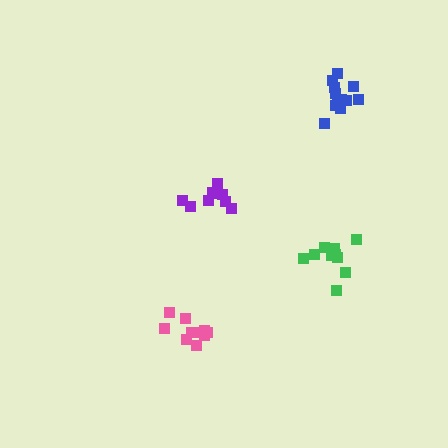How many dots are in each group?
Group 1: 12 dots, Group 2: 11 dots, Group 3: 10 dots, Group 4: 9 dots (42 total).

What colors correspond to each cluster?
The clusters are colored: blue, green, pink, purple.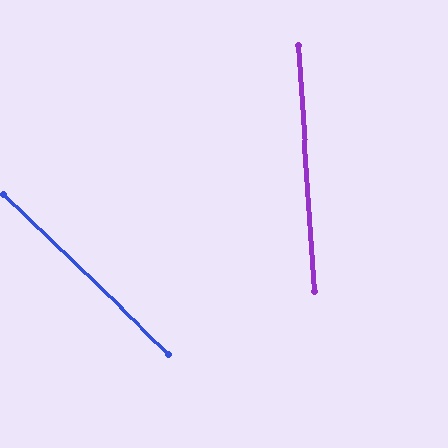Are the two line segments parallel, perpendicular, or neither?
Neither parallel nor perpendicular — they differ by about 42°.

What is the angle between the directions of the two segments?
Approximately 42 degrees.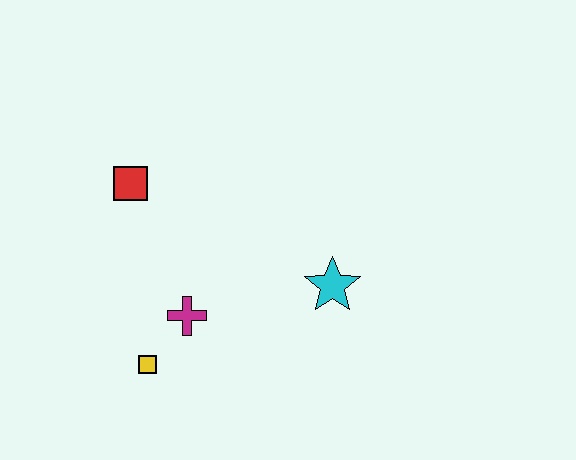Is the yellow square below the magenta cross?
Yes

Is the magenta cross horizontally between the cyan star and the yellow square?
Yes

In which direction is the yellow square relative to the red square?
The yellow square is below the red square.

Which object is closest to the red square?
The magenta cross is closest to the red square.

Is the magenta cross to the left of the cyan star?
Yes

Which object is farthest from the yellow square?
The cyan star is farthest from the yellow square.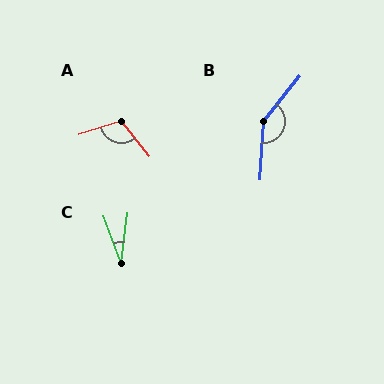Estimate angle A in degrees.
Approximately 111 degrees.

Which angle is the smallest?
C, at approximately 27 degrees.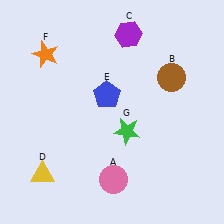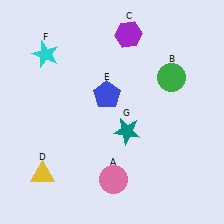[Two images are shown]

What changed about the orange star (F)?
In Image 1, F is orange. In Image 2, it changed to cyan.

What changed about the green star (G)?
In Image 1, G is green. In Image 2, it changed to teal.